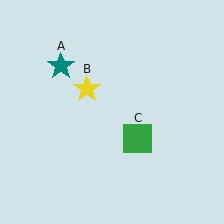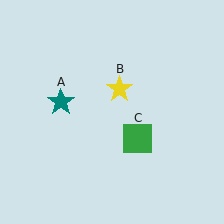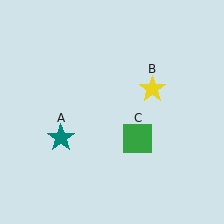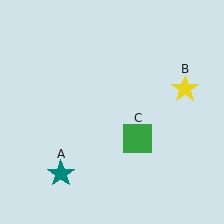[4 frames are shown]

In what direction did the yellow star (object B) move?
The yellow star (object B) moved right.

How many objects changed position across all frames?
2 objects changed position: teal star (object A), yellow star (object B).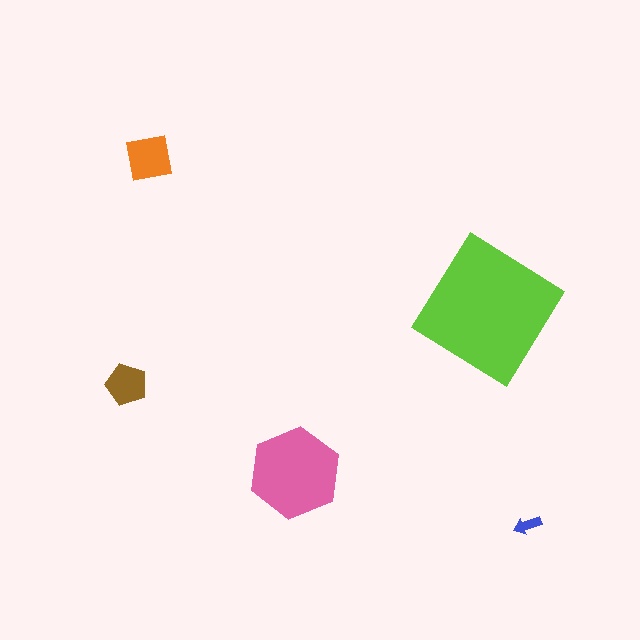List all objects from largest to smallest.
The lime diamond, the pink hexagon, the orange square, the brown pentagon, the blue arrow.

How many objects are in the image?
There are 5 objects in the image.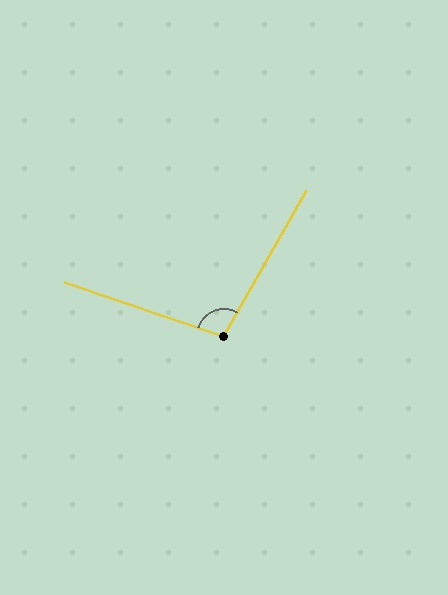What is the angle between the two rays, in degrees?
Approximately 101 degrees.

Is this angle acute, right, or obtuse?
It is obtuse.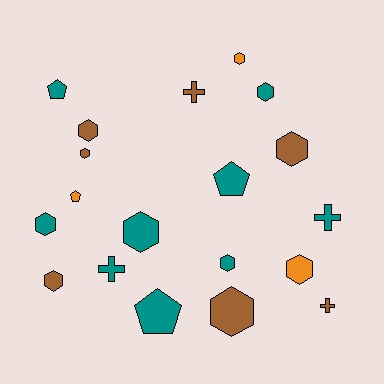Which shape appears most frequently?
Hexagon, with 11 objects.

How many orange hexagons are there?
There are 2 orange hexagons.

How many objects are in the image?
There are 19 objects.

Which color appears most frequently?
Teal, with 9 objects.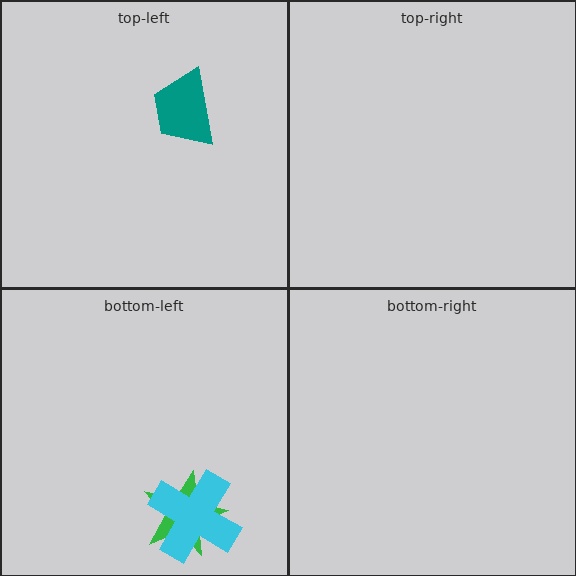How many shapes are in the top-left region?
1.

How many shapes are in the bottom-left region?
2.